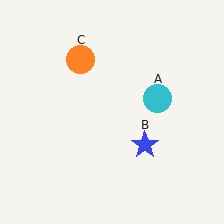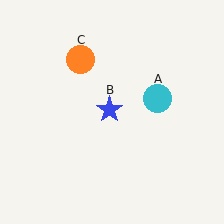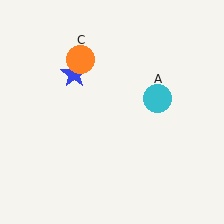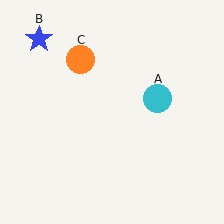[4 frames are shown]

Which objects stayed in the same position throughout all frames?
Cyan circle (object A) and orange circle (object C) remained stationary.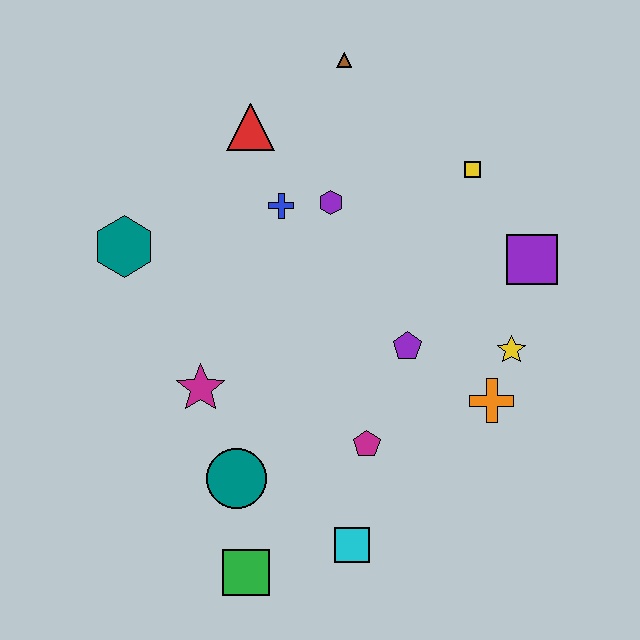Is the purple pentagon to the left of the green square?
No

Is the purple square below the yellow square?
Yes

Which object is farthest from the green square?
The brown triangle is farthest from the green square.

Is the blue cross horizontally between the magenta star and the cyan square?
Yes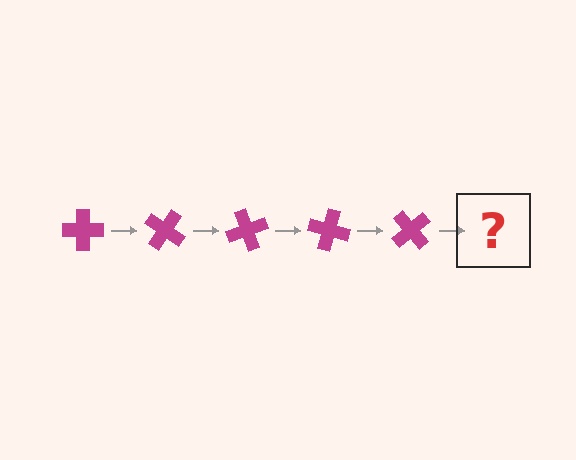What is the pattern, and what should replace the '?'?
The pattern is that the cross rotates 35 degrees each step. The '?' should be a magenta cross rotated 175 degrees.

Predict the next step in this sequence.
The next step is a magenta cross rotated 175 degrees.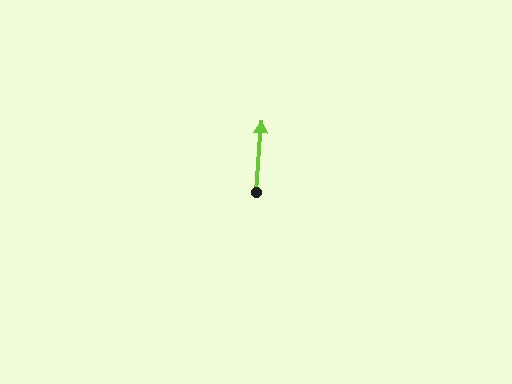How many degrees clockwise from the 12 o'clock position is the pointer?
Approximately 4 degrees.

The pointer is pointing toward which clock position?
Roughly 12 o'clock.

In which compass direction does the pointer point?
North.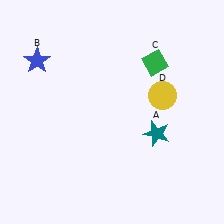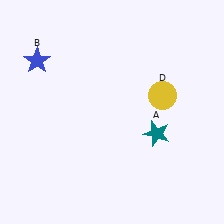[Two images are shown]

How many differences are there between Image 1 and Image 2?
There is 1 difference between the two images.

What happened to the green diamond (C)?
The green diamond (C) was removed in Image 2. It was in the top-right area of Image 1.